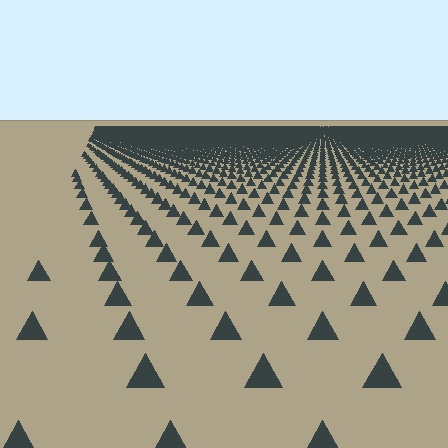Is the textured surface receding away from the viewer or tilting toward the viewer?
The surface is receding away from the viewer. Texture elements get smaller and denser toward the top.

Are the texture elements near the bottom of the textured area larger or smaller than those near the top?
Larger. Near the bottom, elements are closer to the viewer and appear at a bigger on-screen size.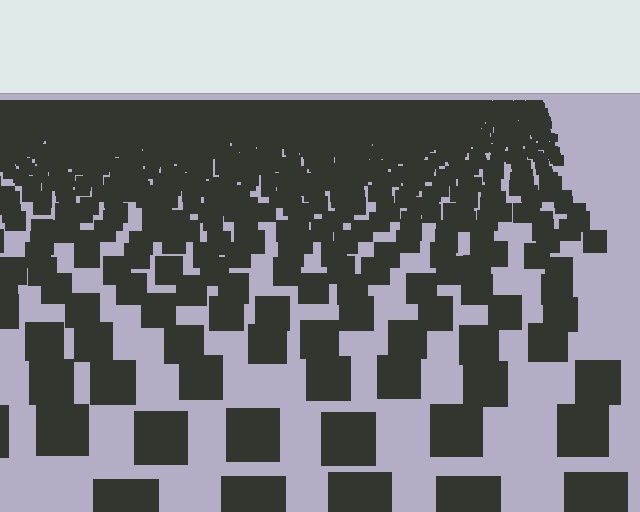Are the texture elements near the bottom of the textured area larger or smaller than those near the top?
Larger. Near the bottom, elements are closer to the viewer and appear at a bigger on-screen size.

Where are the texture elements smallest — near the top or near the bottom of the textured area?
Near the top.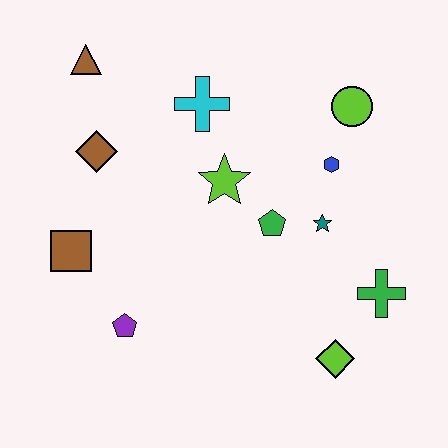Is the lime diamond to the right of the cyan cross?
Yes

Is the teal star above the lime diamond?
Yes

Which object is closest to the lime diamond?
The green cross is closest to the lime diamond.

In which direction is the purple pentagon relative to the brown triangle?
The purple pentagon is below the brown triangle.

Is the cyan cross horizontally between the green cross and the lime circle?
No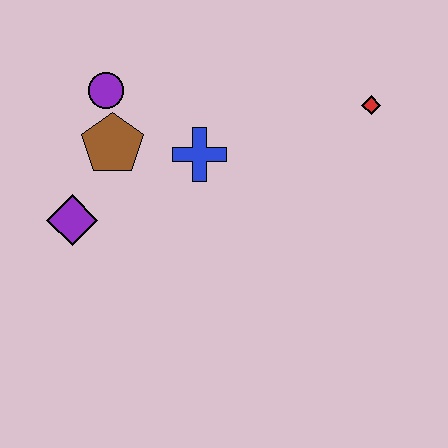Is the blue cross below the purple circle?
Yes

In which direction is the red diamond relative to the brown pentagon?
The red diamond is to the right of the brown pentagon.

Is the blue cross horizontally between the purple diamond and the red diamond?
Yes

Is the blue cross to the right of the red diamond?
No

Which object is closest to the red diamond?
The blue cross is closest to the red diamond.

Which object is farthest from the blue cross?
The red diamond is farthest from the blue cross.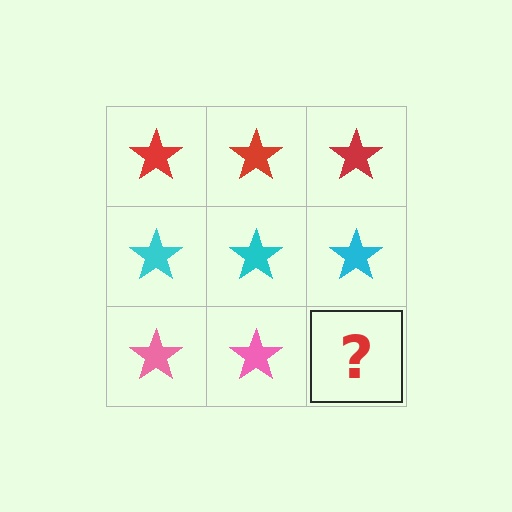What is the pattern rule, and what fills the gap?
The rule is that each row has a consistent color. The gap should be filled with a pink star.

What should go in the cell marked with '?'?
The missing cell should contain a pink star.